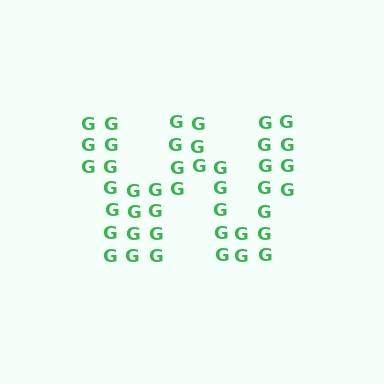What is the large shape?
The large shape is the letter W.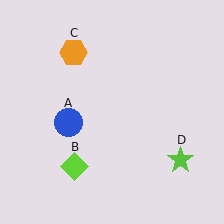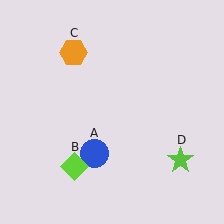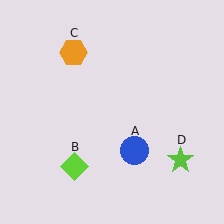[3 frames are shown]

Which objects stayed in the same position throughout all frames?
Lime diamond (object B) and orange hexagon (object C) and lime star (object D) remained stationary.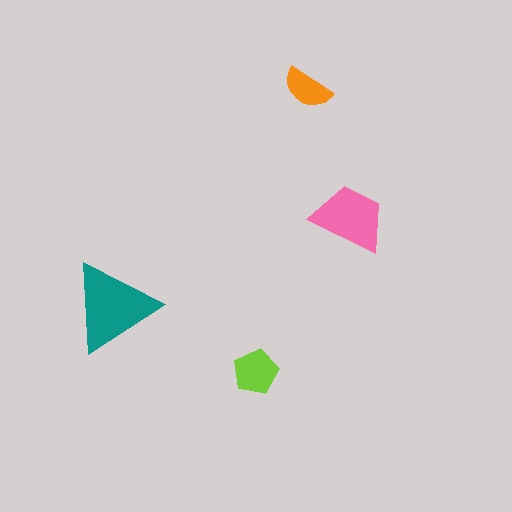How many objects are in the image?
There are 4 objects in the image.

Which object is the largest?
The teal triangle.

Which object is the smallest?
The orange semicircle.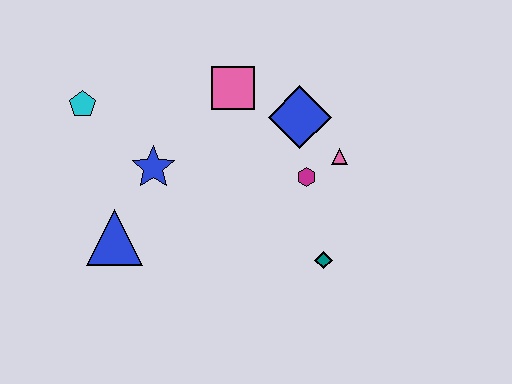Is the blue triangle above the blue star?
No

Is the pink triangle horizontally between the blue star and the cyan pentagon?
No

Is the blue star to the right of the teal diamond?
No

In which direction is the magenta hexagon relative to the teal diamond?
The magenta hexagon is above the teal diamond.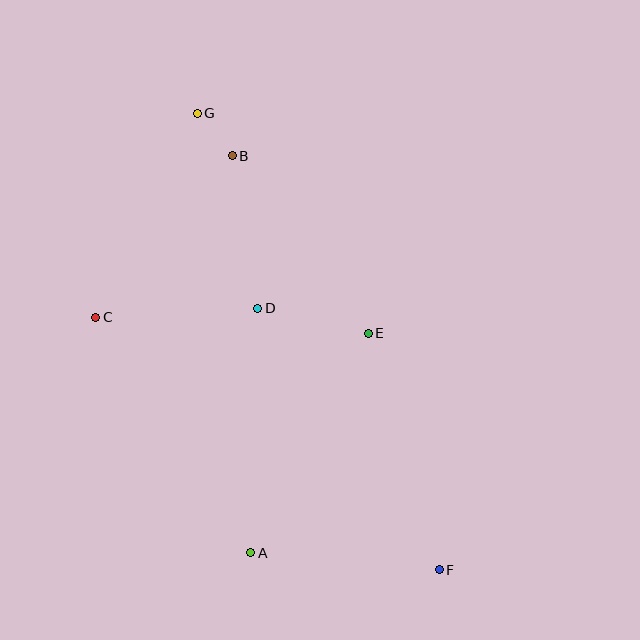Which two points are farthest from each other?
Points F and G are farthest from each other.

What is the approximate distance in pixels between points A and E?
The distance between A and E is approximately 249 pixels.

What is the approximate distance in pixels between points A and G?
The distance between A and G is approximately 443 pixels.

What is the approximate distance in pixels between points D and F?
The distance between D and F is approximately 318 pixels.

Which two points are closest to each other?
Points B and G are closest to each other.